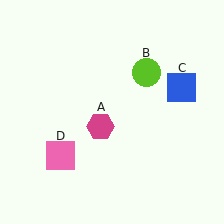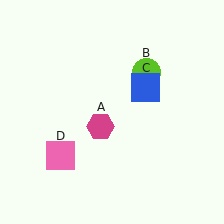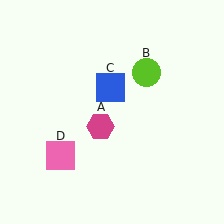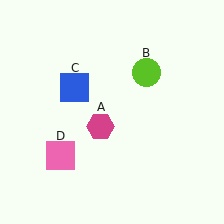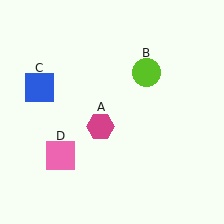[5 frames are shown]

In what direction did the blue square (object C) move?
The blue square (object C) moved left.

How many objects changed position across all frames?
1 object changed position: blue square (object C).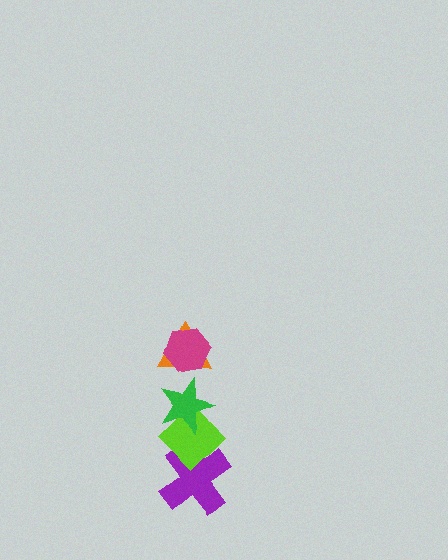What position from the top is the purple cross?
The purple cross is 5th from the top.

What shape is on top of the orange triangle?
The magenta hexagon is on top of the orange triangle.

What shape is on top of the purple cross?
The lime diamond is on top of the purple cross.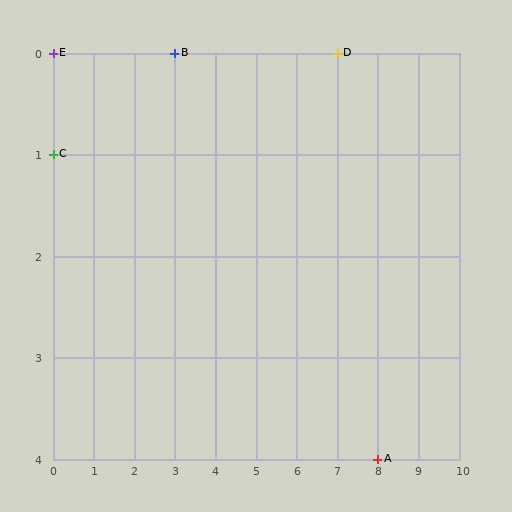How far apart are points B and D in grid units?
Points B and D are 4 columns apart.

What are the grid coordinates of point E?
Point E is at grid coordinates (0, 0).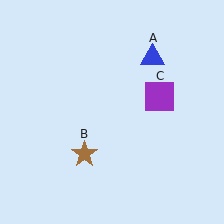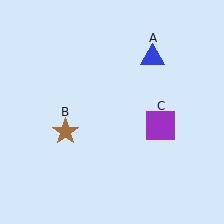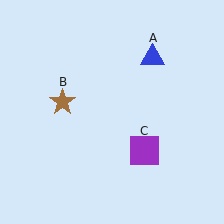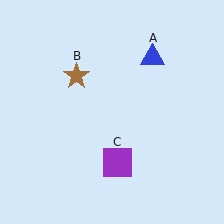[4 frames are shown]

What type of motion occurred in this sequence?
The brown star (object B), purple square (object C) rotated clockwise around the center of the scene.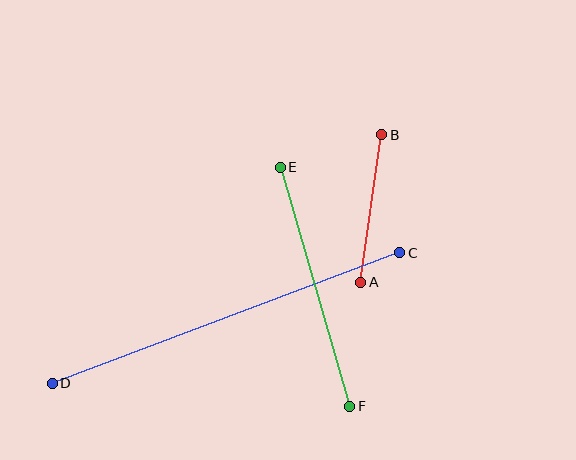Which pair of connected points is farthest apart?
Points C and D are farthest apart.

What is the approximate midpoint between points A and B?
The midpoint is at approximately (371, 209) pixels.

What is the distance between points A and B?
The distance is approximately 149 pixels.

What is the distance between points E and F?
The distance is approximately 249 pixels.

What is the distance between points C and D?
The distance is approximately 371 pixels.